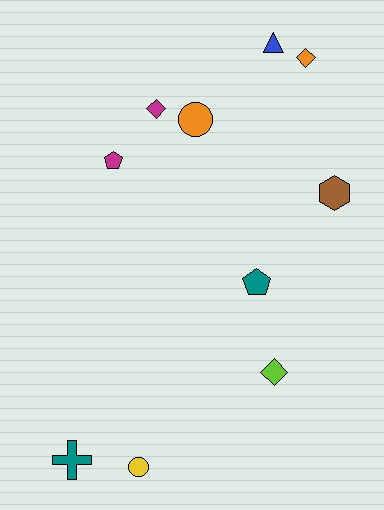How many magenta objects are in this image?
There are 2 magenta objects.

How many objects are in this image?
There are 10 objects.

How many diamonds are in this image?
There are 3 diamonds.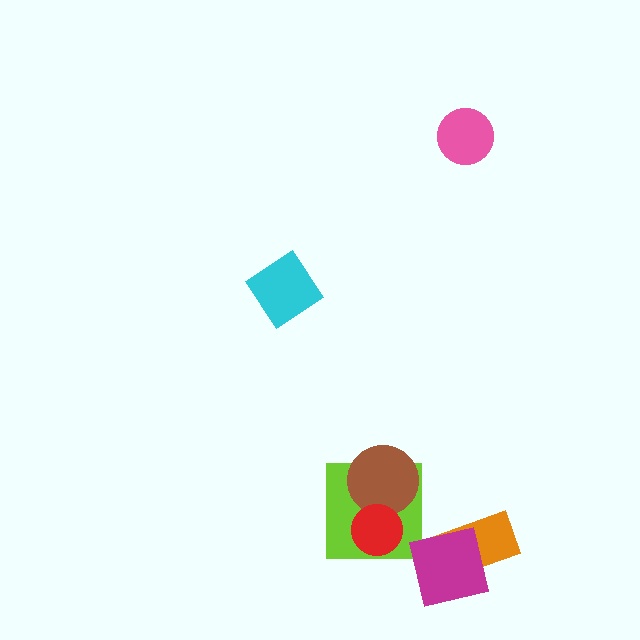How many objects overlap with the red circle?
2 objects overlap with the red circle.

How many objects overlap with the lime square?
2 objects overlap with the lime square.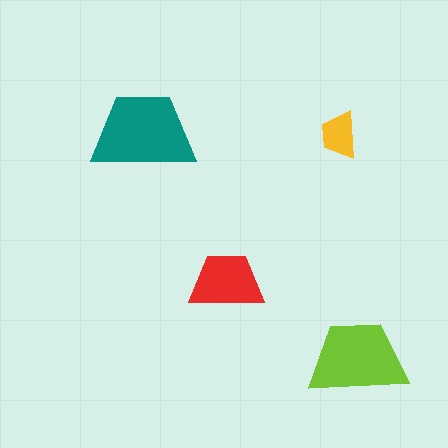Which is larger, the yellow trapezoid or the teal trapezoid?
The teal one.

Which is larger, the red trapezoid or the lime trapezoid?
The lime one.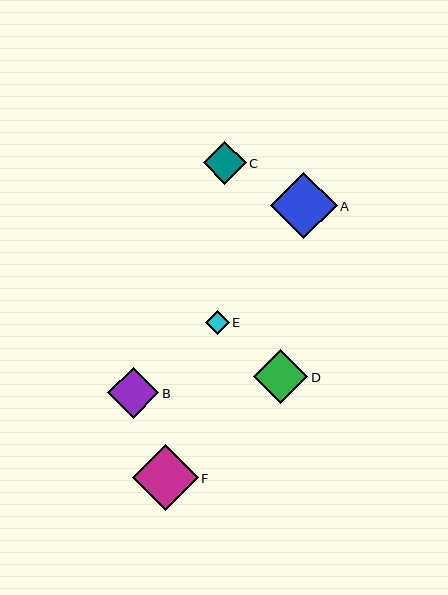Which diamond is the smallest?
Diamond E is the smallest with a size of approximately 24 pixels.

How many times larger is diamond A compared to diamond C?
Diamond A is approximately 1.5 times the size of diamond C.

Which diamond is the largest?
Diamond A is the largest with a size of approximately 66 pixels.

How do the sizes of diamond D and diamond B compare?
Diamond D and diamond B are approximately the same size.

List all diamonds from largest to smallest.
From largest to smallest: A, F, D, B, C, E.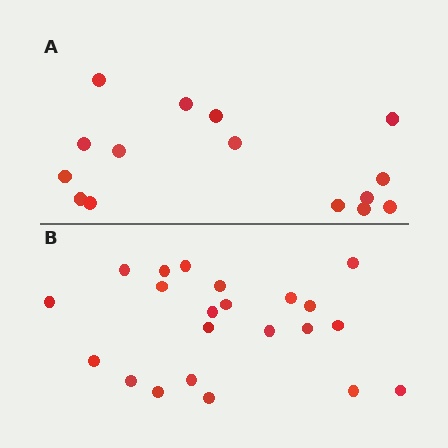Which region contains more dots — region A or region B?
Region B (the bottom region) has more dots.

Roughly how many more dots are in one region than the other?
Region B has roughly 8 or so more dots than region A.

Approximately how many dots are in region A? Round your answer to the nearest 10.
About 20 dots. (The exact count is 15, which rounds to 20.)